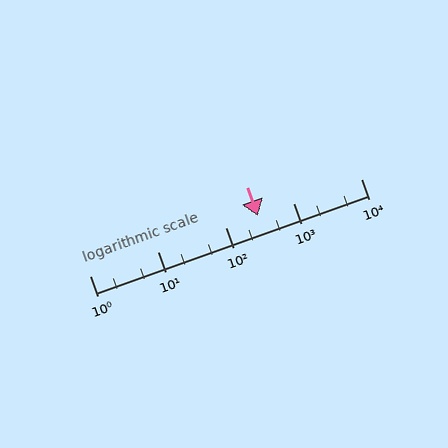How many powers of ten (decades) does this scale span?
The scale spans 4 decades, from 1 to 10000.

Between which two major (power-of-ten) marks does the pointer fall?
The pointer is between 100 and 1000.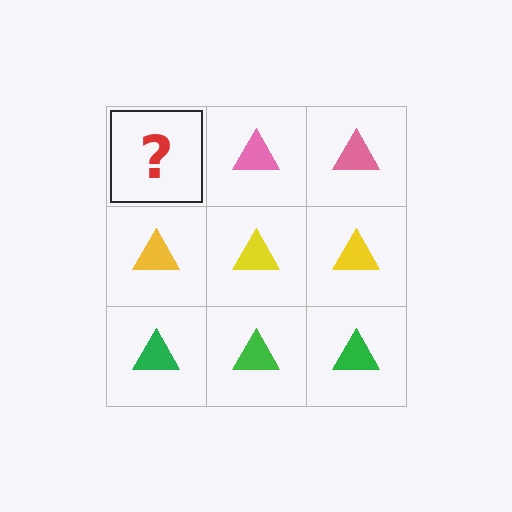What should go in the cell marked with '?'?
The missing cell should contain a pink triangle.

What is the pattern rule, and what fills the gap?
The rule is that each row has a consistent color. The gap should be filled with a pink triangle.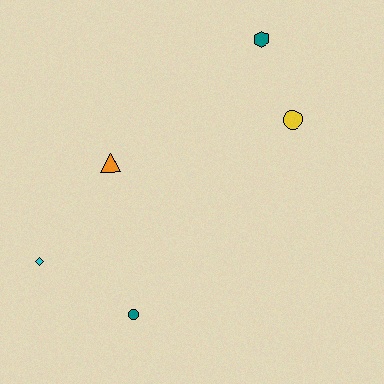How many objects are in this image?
There are 5 objects.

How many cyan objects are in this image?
There is 1 cyan object.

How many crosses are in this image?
There are no crosses.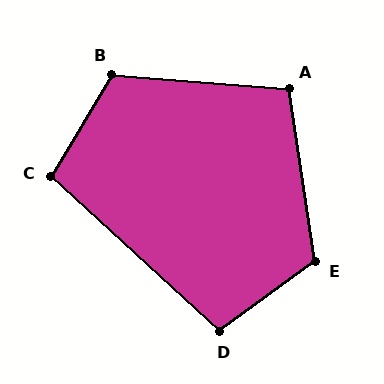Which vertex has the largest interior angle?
E, at approximately 117 degrees.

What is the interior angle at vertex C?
Approximately 102 degrees (obtuse).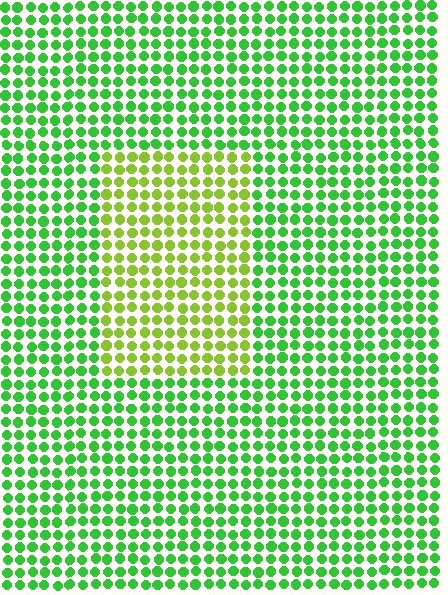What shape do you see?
I see a rectangle.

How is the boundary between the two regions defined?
The boundary is defined purely by a slight shift in hue (about 38 degrees). Spacing, size, and orientation are identical on both sides.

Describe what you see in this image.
The image is filled with small green elements in a uniform arrangement. A rectangle-shaped region is visible where the elements are tinted to a slightly different hue, forming a subtle color boundary.